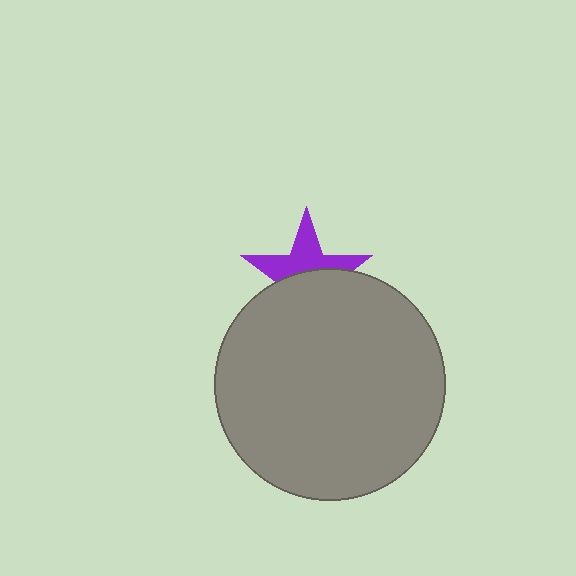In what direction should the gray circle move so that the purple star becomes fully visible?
The gray circle should move down. That is the shortest direction to clear the overlap and leave the purple star fully visible.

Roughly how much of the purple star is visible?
About half of it is visible (roughly 47%).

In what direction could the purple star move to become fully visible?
The purple star could move up. That would shift it out from behind the gray circle entirely.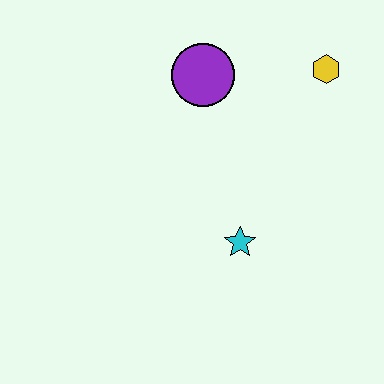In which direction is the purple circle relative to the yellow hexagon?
The purple circle is to the left of the yellow hexagon.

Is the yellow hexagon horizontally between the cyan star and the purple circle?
No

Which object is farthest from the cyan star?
The yellow hexagon is farthest from the cyan star.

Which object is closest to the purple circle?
The yellow hexagon is closest to the purple circle.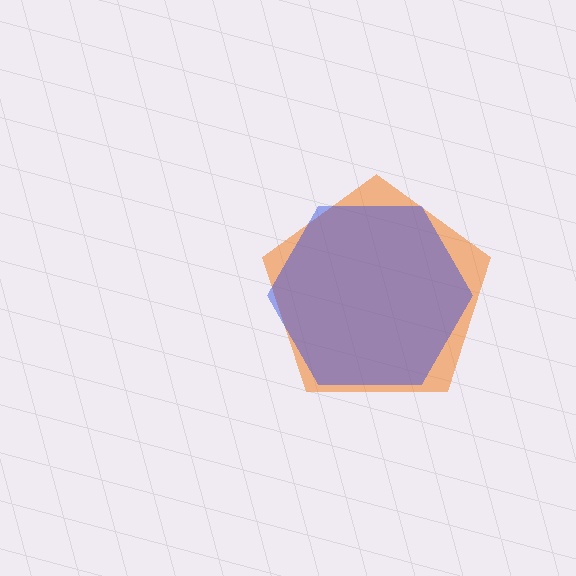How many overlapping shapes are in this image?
There are 2 overlapping shapes in the image.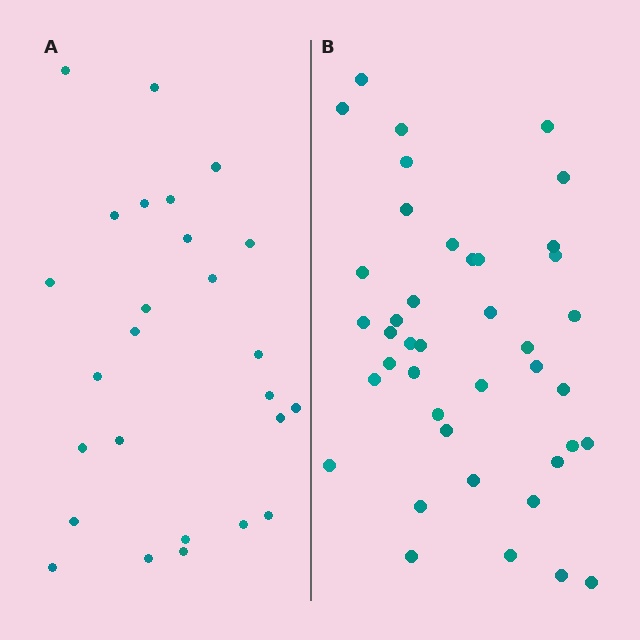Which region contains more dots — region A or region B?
Region B (the right region) has more dots.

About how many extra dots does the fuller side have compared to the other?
Region B has approximately 15 more dots than region A.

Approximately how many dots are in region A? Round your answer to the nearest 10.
About 30 dots. (The exact count is 26, which rounds to 30.)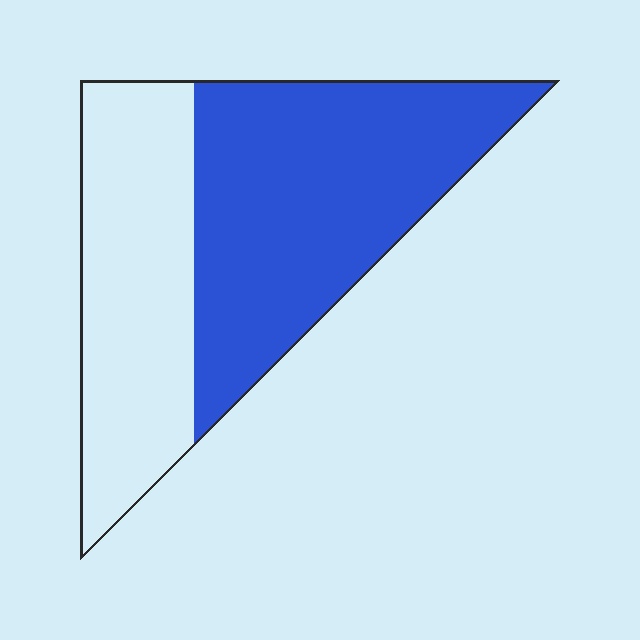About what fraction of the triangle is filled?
About three fifths (3/5).